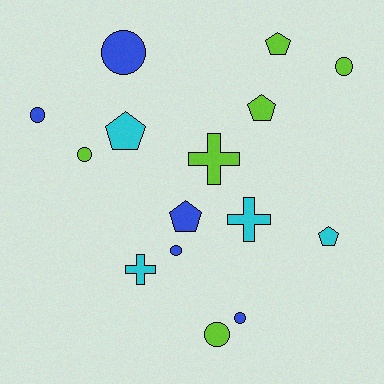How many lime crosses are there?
There is 1 lime cross.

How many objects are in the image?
There are 15 objects.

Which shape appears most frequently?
Circle, with 7 objects.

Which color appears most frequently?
Lime, with 6 objects.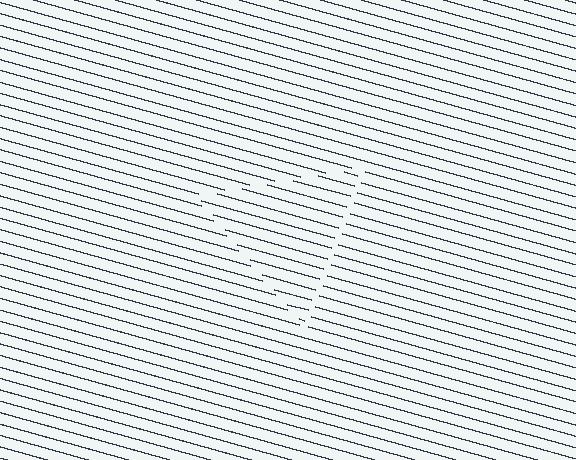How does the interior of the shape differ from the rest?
The interior of the shape contains the same grating, shifted by half a period — the contour is defined by the phase discontinuity where line-ends from the inner and outer gratings abut.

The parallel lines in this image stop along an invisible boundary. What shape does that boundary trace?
An illusory triangle. The interior of the shape contains the same grating, shifted by half a period — the contour is defined by the phase discontinuity where line-ends from the inner and outer gratings abut.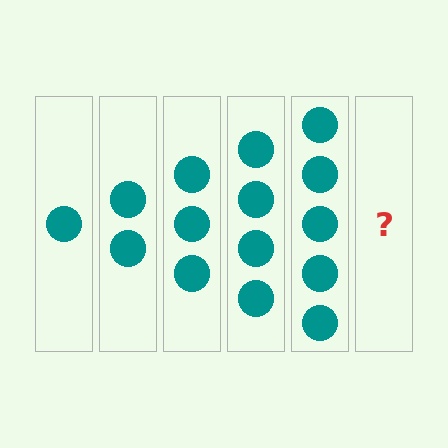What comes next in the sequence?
The next element should be 6 circles.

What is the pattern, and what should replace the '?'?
The pattern is that each step adds one more circle. The '?' should be 6 circles.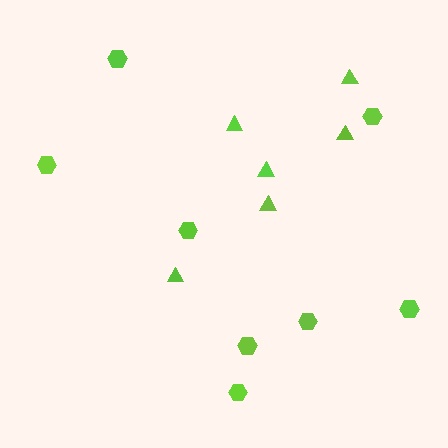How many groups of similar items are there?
There are 2 groups: one group of triangles (6) and one group of hexagons (8).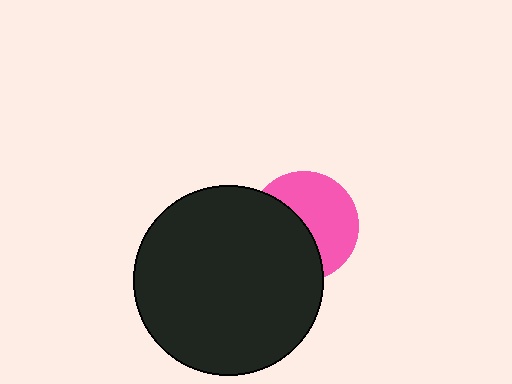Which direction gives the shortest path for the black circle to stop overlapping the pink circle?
Moving left gives the shortest separation.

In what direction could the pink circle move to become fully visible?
The pink circle could move right. That would shift it out from behind the black circle entirely.